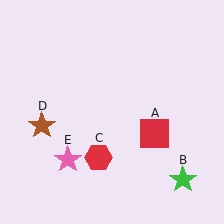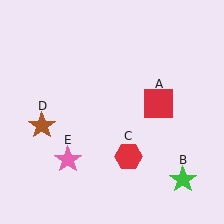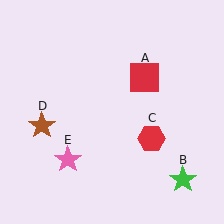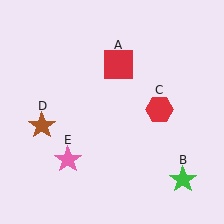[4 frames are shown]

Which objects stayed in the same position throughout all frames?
Green star (object B) and brown star (object D) and pink star (object E) remained stationary.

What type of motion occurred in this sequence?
The red square (object A), red hexagon (object C) rotated counterclockwise around the center of the scene.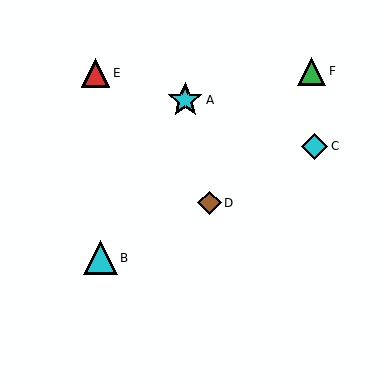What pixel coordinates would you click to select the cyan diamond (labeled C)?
Click at (315, 146) to select the cyan diamond C.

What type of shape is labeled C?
Shape C is a cyan diamond.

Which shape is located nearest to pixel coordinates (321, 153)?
The cyan diamond (labeled C) at (315, 146) is nearest to that location.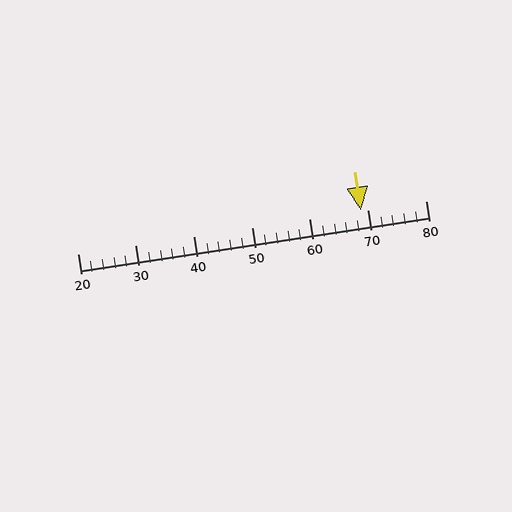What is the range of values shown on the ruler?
The ruler shows values from 20 to 80.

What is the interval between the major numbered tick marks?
The major tick marks are spaced 10 units apart.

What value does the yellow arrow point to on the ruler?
The yellow arrow points to approximately 69.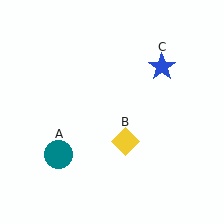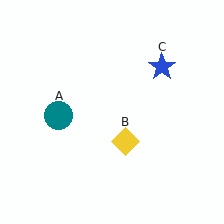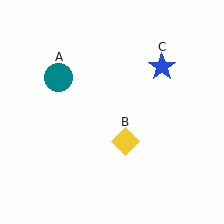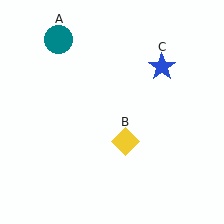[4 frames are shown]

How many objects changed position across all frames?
1 object changed position: teal circle (object A).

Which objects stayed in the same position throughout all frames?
Yellow diamond (object B) and blue star (object C) remained stationary.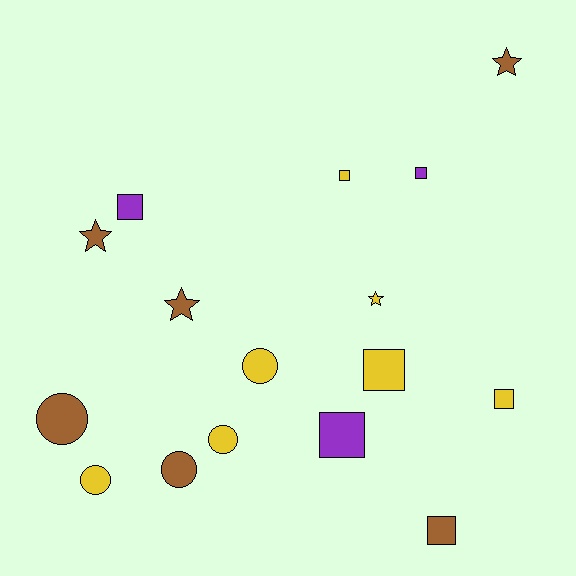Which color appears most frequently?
Yellow, with 7 objects.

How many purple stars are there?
There are no purple stars.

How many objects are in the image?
There are 16 objects.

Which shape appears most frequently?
Square, with 7 objects.